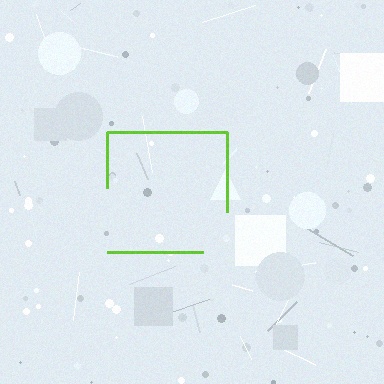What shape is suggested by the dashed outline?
The dashed outline suggests a square.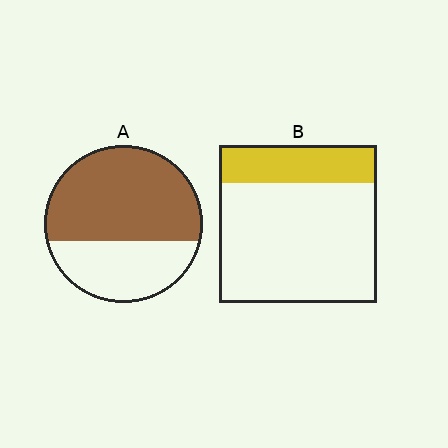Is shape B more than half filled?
No.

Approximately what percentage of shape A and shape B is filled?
A is approximately 65% and B is approximately 25%.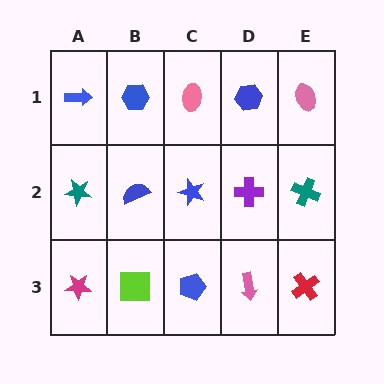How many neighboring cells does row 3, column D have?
3.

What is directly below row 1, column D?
A purple cross.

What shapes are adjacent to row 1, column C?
A blue star (row 2, column C), a blue hexagon (row 1, column B), a blue hexagon (row 1, column D).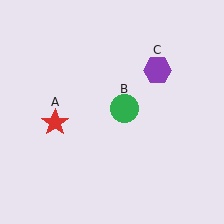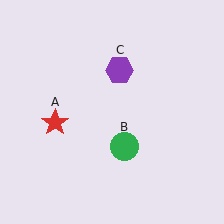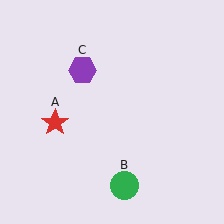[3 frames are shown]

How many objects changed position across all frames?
2 objects changed position: green circle (object B), purple hexagon (object C).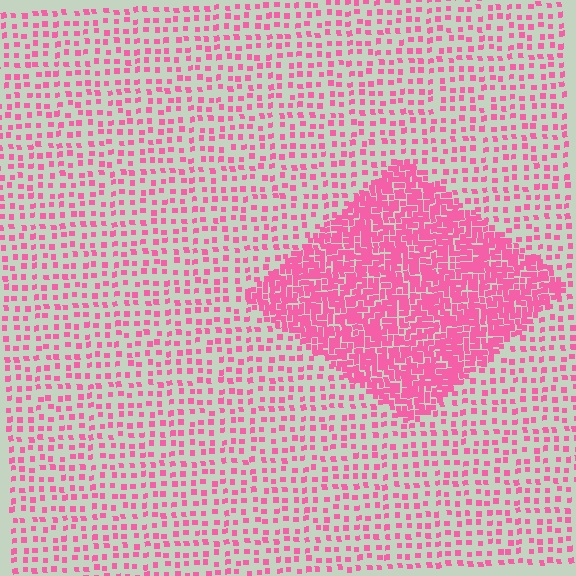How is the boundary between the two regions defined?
The boundary is defined by a change in element density (approximately 3.0x ratio). All elements are the same color, size, and shape.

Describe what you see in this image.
The image contains small pink elements arranged at two different densities. A diamond-shaped region is visible where the elements are more densely packed than the surrounding area.